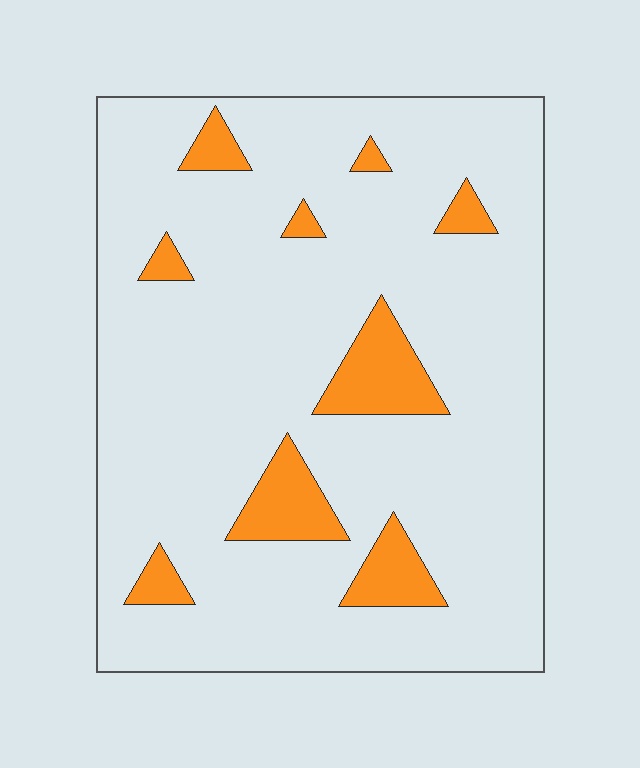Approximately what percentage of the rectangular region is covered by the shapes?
Approximately 10%.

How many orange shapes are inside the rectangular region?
9.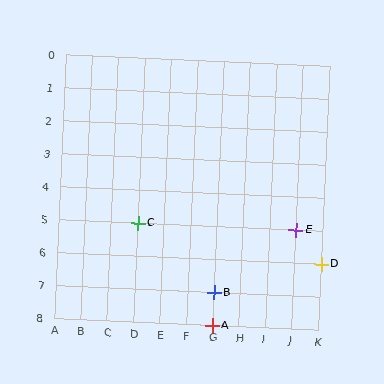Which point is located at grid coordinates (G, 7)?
Point B is at (G, 7).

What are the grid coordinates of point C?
Point C is at grid coordinates (D, 5).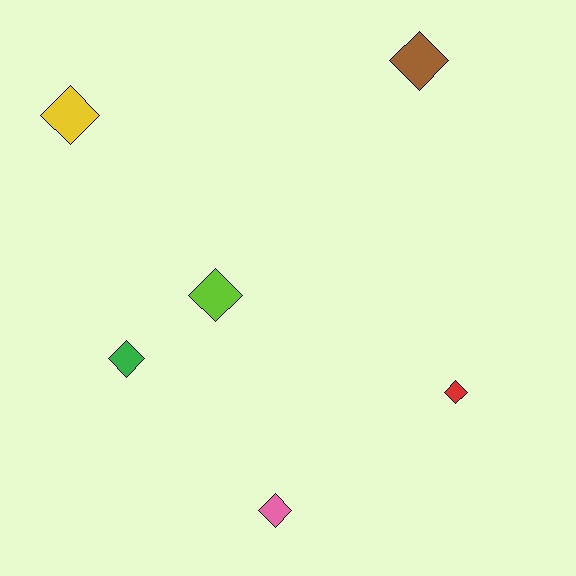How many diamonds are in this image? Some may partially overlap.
There are 6 diamonds.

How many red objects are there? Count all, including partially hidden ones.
There is 1 red object.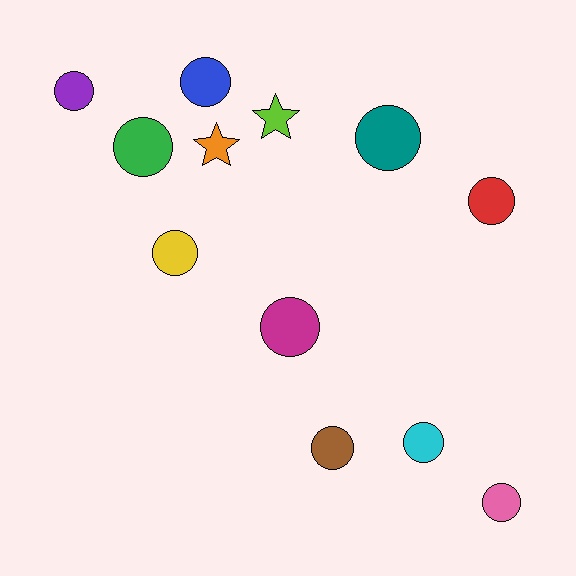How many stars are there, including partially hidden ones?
There are 2 stars.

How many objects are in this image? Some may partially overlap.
There are 12 objects.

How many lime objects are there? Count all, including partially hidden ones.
There is 1 lime object.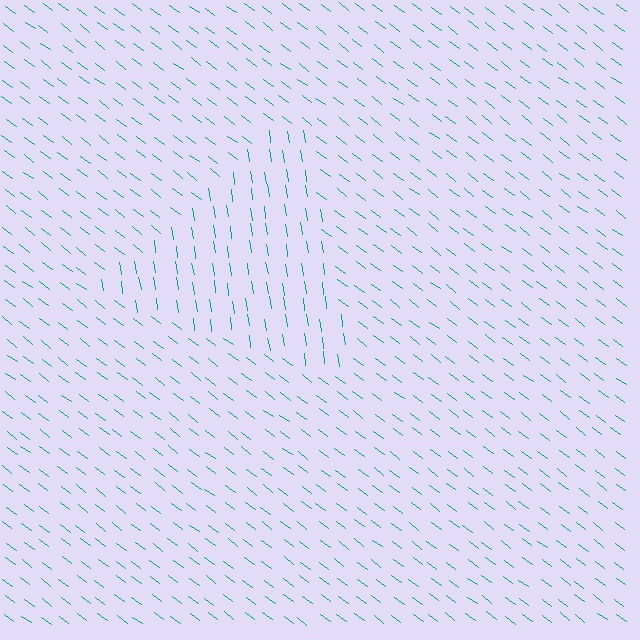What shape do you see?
I see a triangle.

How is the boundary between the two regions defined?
The boundary is defined purely by a change in line orientation (approximately 45 degrees difference). All lines are the same color and thickness.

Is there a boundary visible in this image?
Yes, there is a texture boundary formed by a change in line orientation.